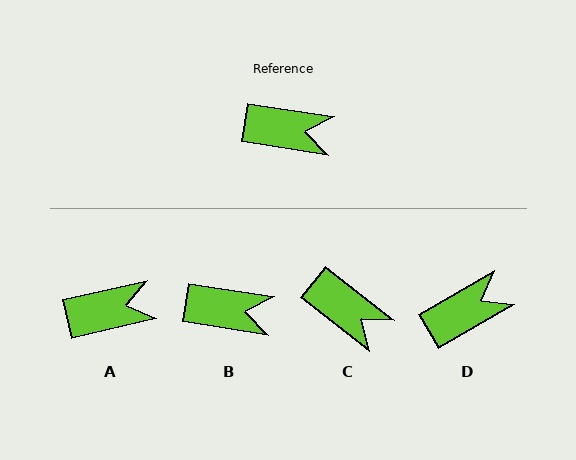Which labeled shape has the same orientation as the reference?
B.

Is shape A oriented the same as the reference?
No, it is off by about 22 degrees.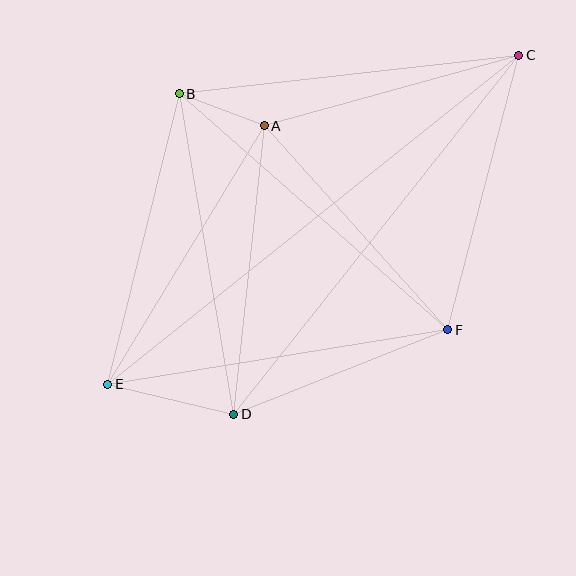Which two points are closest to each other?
Points A and B are closest to each other.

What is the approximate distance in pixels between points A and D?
The distance between A and D is approximately 290 pixels.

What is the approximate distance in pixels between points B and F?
The distance between B and F is approximately 357 pixels.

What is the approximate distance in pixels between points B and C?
The distance between B and C is approximately 342 pixels.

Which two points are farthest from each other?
Points C and E are farthest from each other.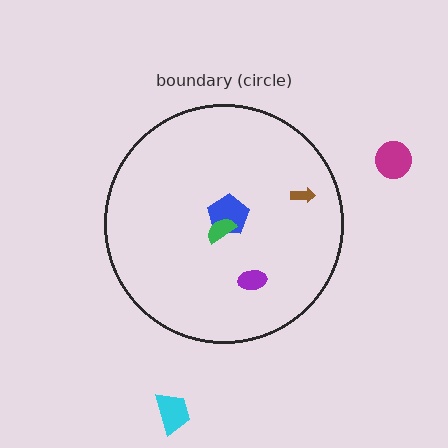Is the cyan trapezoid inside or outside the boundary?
Outside.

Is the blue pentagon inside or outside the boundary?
Inside.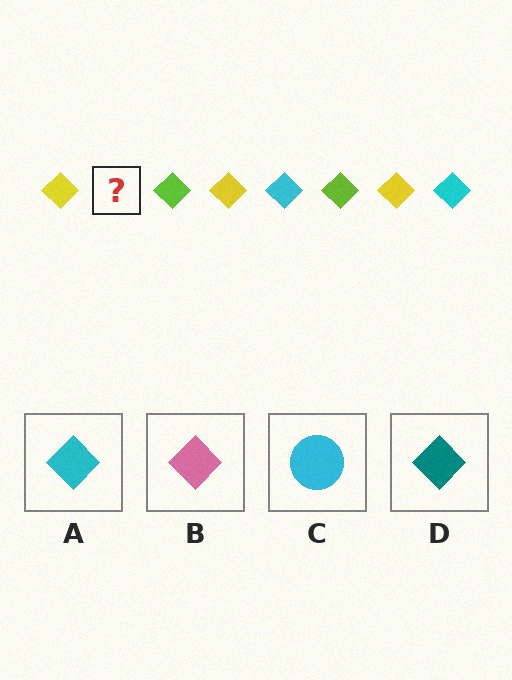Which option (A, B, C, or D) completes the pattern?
A.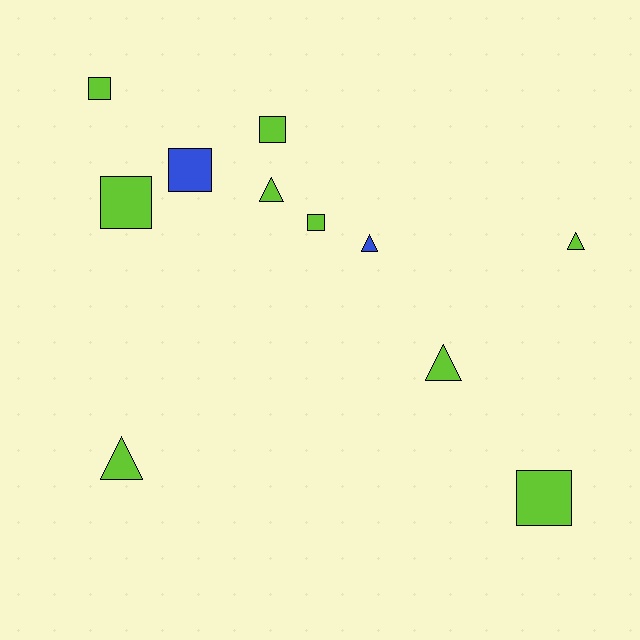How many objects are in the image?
There are 11 objects.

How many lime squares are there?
There are 5 lime squares.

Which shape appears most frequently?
Square, with 6 objects.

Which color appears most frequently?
Lime, with 9 objects.